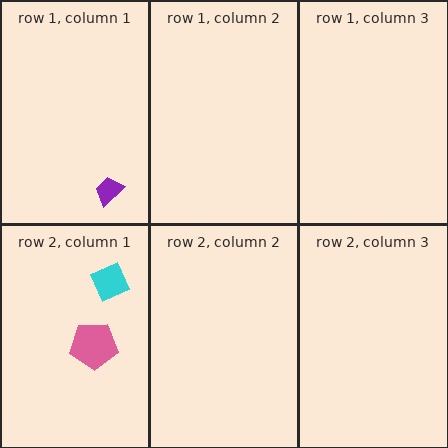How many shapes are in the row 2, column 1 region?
2.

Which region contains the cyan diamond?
The row 2, column 1 region.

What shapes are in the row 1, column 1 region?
The purple trapezoid.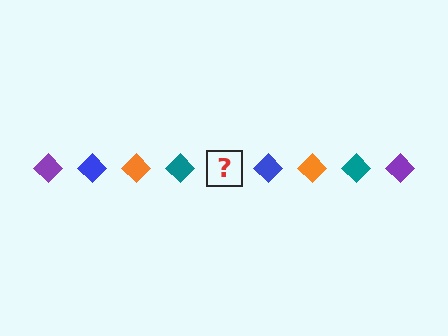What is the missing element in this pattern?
The missing element is a purple diamond.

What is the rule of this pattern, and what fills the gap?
The rule is that the pattern cycles through purple, blue, orange, teal diamonds. The gap should be filled with a purple diamond.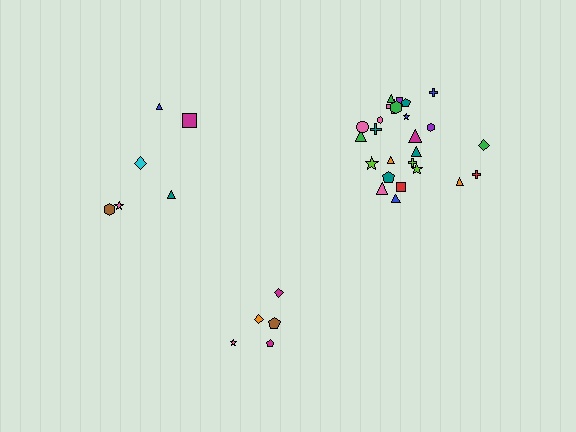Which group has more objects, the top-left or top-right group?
The top-right group.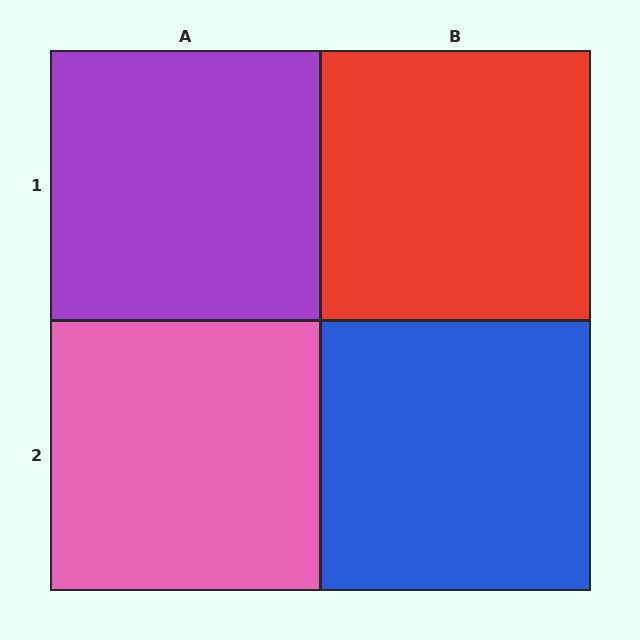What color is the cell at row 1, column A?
Purple.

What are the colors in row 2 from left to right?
Pink, blue.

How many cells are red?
1 cell is red.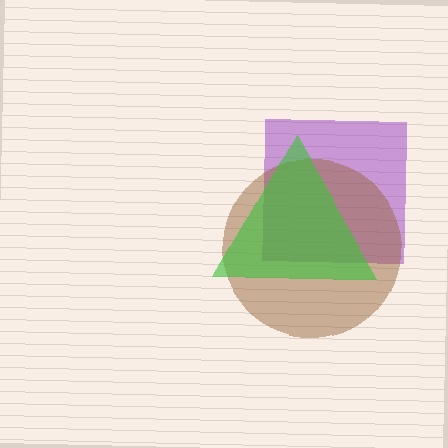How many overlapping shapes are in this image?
There are 3 overlapping shapes in the image.